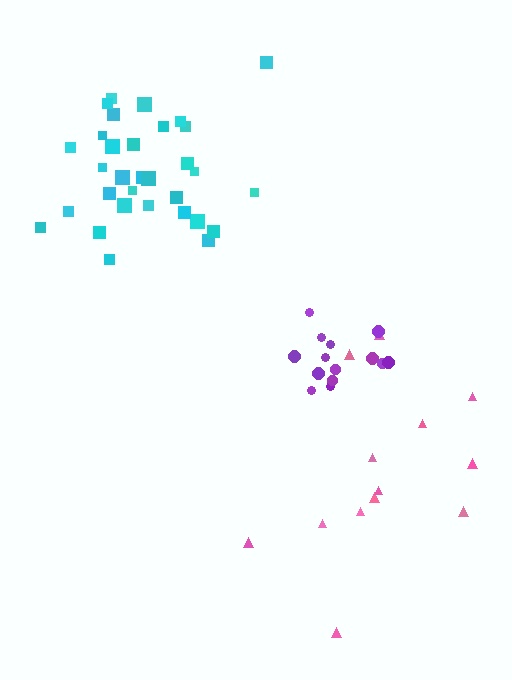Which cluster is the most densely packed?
Purple.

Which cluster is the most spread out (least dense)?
Pink.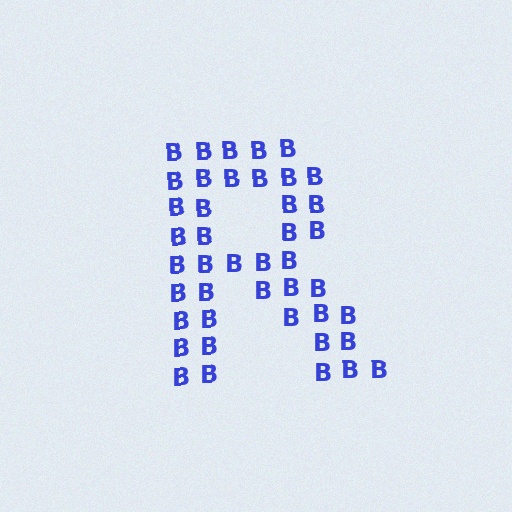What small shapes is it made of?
It is made of small letter B's.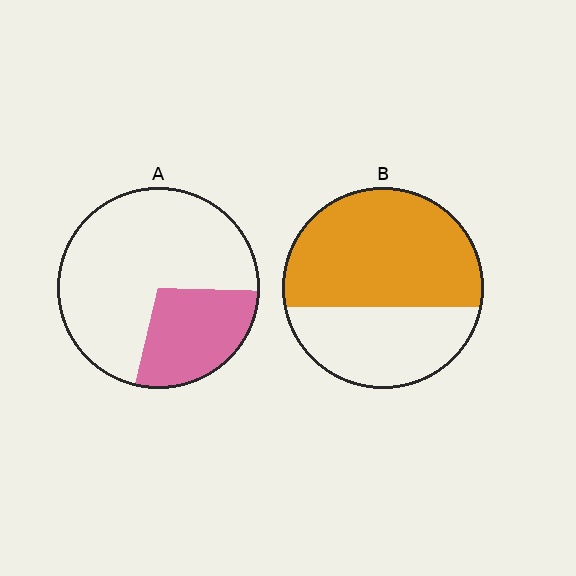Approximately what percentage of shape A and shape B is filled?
A is approximately 30% and B is approximately 60%.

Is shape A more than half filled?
No.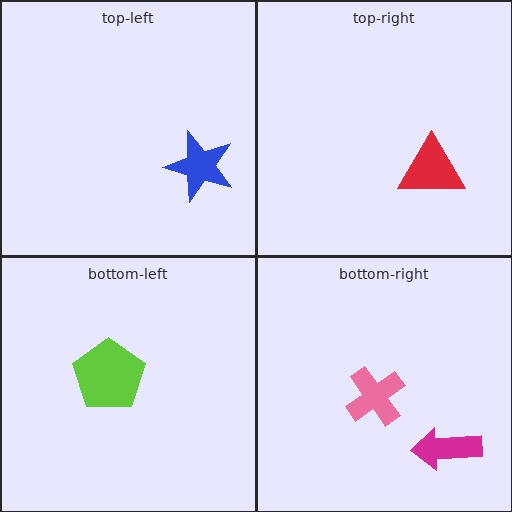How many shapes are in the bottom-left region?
1.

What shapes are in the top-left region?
The blue star.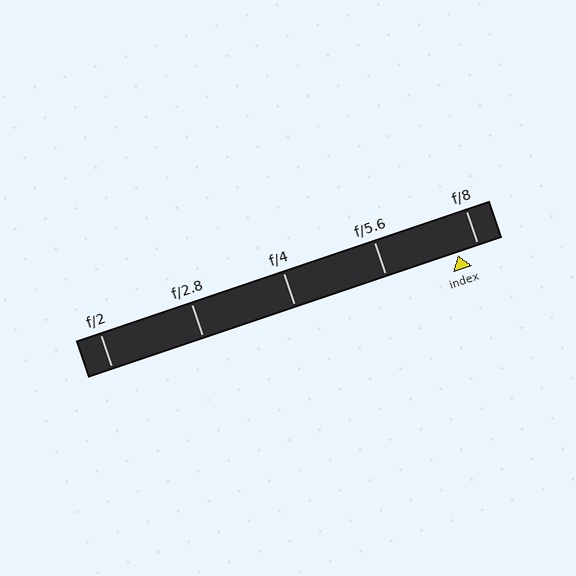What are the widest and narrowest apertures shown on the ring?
The widest aperture shown is f/2 and the narrowest is f/8.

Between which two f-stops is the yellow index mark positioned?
The index mark is between f/5.6 and f/8.